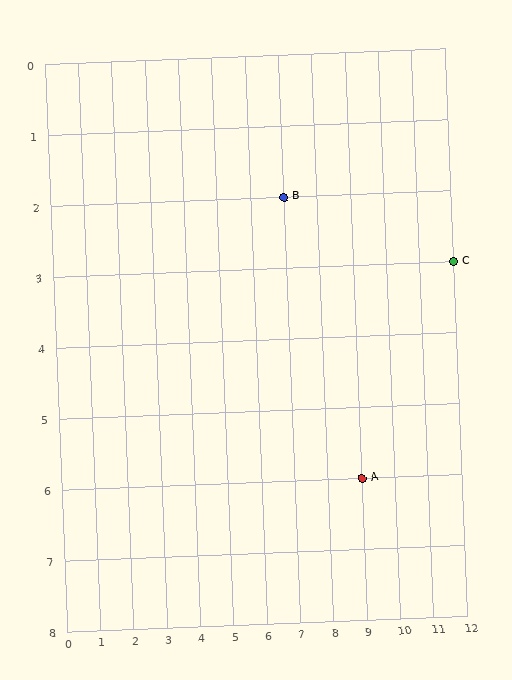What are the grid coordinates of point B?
Point B is at grid coordinates (7, 2).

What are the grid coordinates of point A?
Point A is at grid coordinates (9, 6).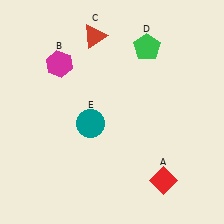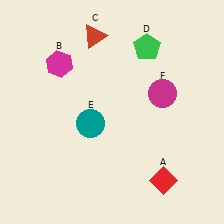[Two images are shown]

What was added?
A magenta circle (F) was added in Image 2.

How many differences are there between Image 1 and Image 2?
There is 1 difference between the two images.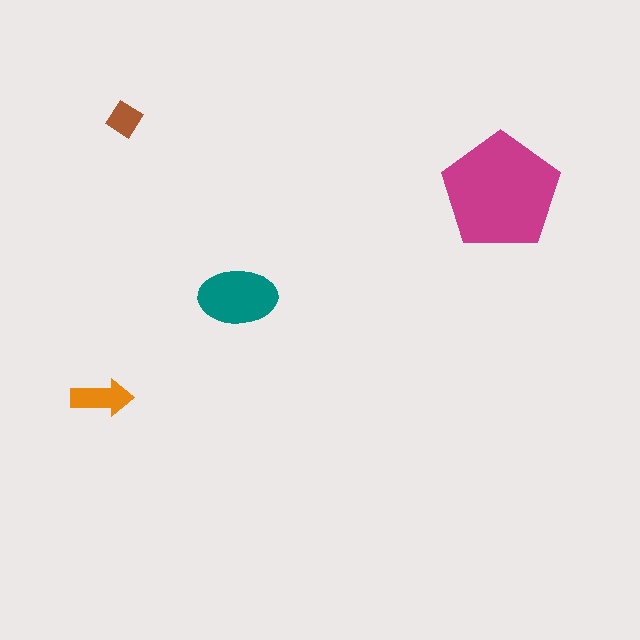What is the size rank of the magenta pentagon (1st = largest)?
1st.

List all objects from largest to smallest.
The magenta pentagon, the teal ellipse, the orange arrow, the brown diamond.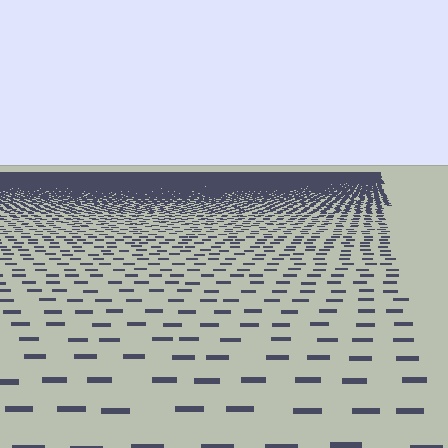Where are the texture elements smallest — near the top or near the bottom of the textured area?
Near the top.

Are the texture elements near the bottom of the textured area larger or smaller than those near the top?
Larger. Near the bottom, elements are closer to the viewer and appear at a bigger on-screen size.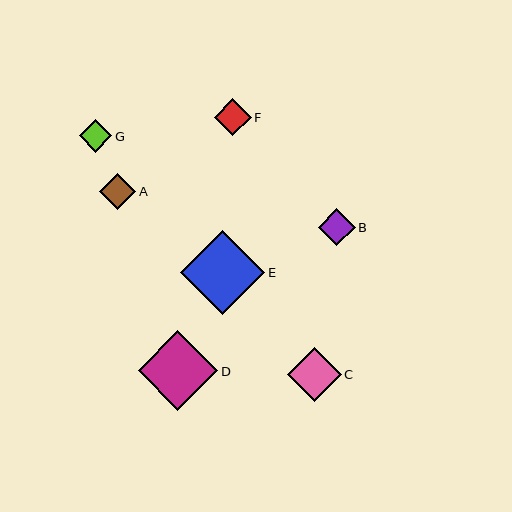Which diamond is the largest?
Diamond E is the largest with a size of approximately 84 pixels.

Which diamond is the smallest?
Diamond G is the smallest with a size of approximately 33 pixels.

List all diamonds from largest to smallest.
From largest to smallest: E, D, C, B, F, A, G.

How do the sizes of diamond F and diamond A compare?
Diamond F and diamond A are approximately the same size.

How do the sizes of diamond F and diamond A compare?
Diamond F and diamond A are approximately the same size.